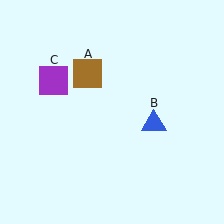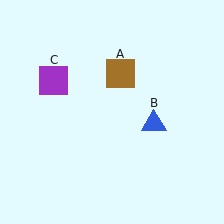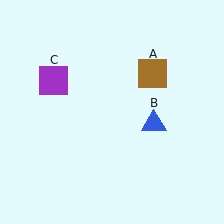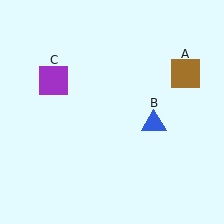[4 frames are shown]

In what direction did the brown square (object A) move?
The brown square (object A) moved right.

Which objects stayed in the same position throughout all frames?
Blue triangle (object B) and purple square (object C) remained stationary.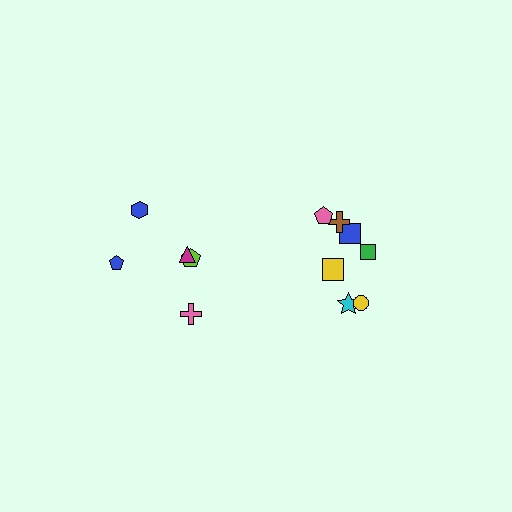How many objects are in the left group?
There are 5 objects.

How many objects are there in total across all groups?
There are 12 objects.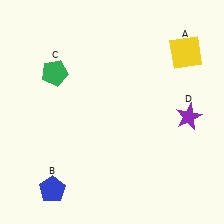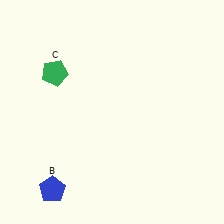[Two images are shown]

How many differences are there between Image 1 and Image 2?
There are 2 differences between the two images.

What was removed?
The purple star (D), the yellow square (A) were removed in Image 2.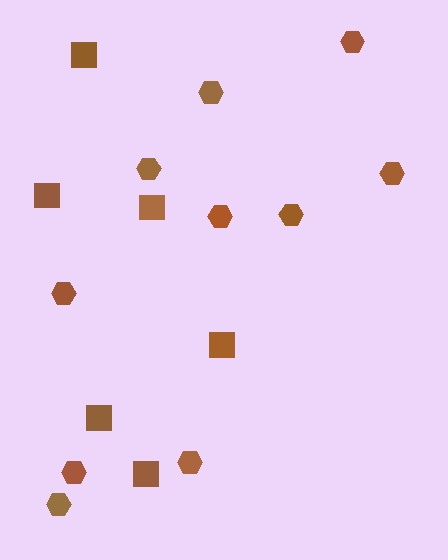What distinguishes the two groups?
There are 2 groups: one group of hexagons (10) and one group of squares (6).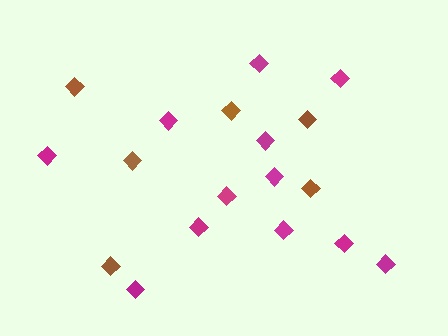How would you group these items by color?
There are 2 groups: one group of magenta diamonds (12) and one group of brown diamonds (6).